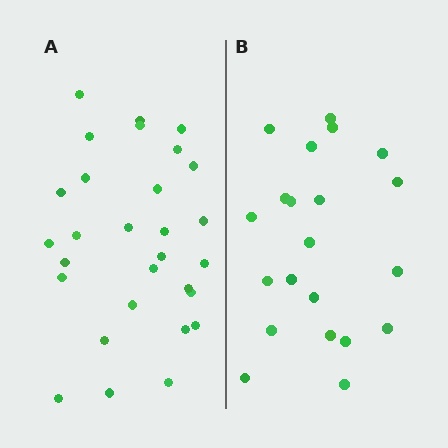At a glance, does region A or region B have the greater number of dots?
Region A (the left region) has more dots.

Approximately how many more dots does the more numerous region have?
Region A has roughly 8 or so more dots than region B.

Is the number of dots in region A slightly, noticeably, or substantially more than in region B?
Region A has noticeably more, but not dramatically so. The ratio is roughly 1.4 to 1.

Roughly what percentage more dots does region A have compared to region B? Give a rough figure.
About 40% more.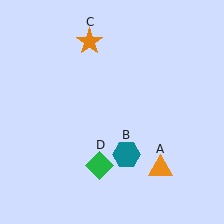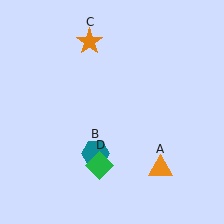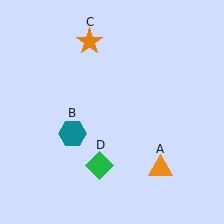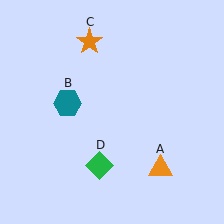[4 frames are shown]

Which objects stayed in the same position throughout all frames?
Orange triangle (object A) and orange star (object C) and green diamond (object D) remained stationary.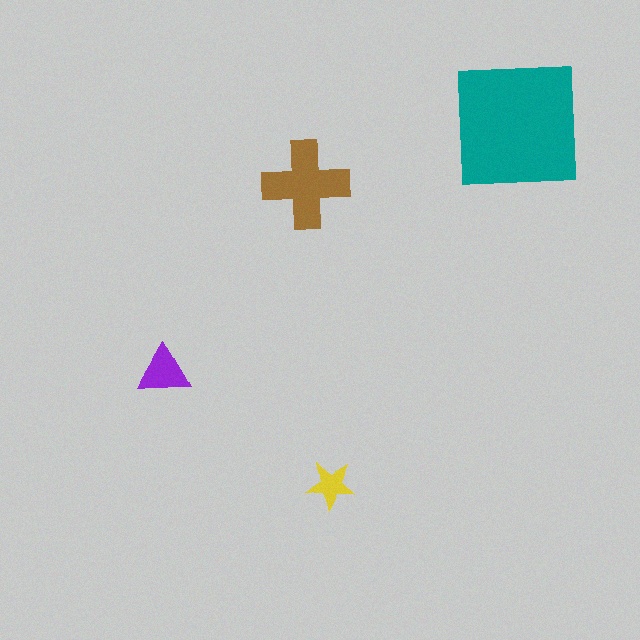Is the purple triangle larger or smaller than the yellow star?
Larger.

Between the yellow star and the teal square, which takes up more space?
The teal square.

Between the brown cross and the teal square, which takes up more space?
The teal square.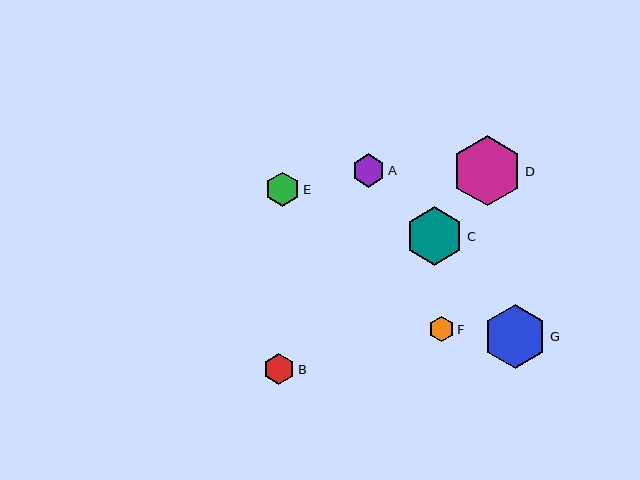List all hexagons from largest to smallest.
From largest to smallest: D, G, C, E, A, B, F.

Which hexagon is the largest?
Hexagon D is the largest with a size of approximately 70 pixels.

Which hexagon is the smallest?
Hexagon F is the smallest with a size of approximately 26 pixels.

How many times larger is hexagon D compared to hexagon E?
Hexagon D is approximately 2.0 times the size of hexagon E.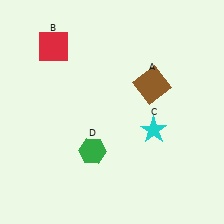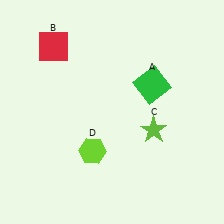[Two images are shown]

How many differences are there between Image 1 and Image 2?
There are 3 differences between the two images.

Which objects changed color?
A changed from brown to green. C changed from cyan to lime. D changed from green to lime.